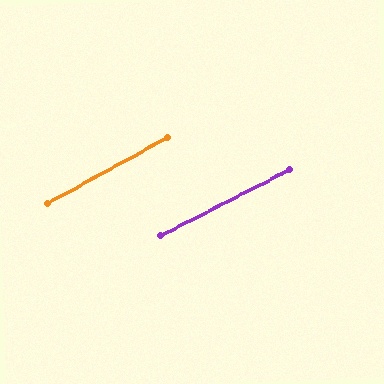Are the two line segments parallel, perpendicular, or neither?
Parallel — their directions differ by only 1.4°.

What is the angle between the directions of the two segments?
Approximately 1 degree.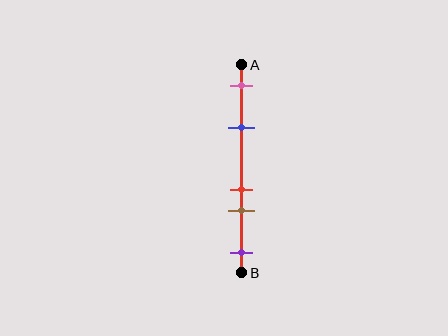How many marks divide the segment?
There are 5 marks dividing the segment.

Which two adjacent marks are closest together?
The red and brown marks are the closest adjacent pair.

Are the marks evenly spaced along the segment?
No, the marks are not evenly spaced.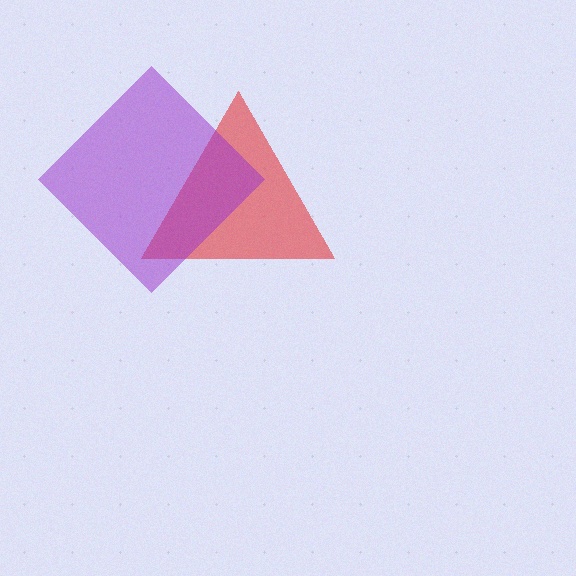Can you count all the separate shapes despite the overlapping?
Yes, there are 2 separate shapes.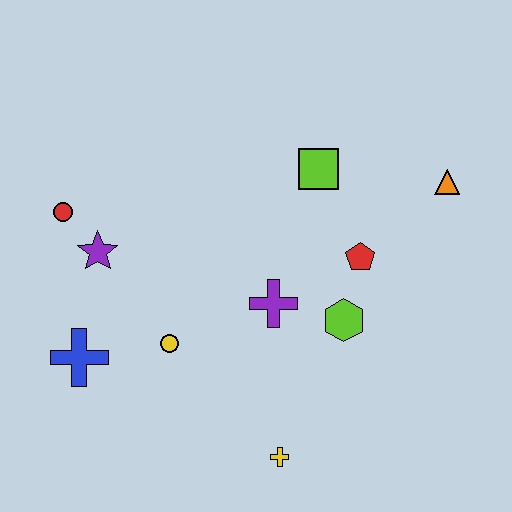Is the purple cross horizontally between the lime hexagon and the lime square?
No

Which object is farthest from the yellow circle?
The orange triangle is farthest from the yellow circle.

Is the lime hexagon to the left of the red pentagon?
Yes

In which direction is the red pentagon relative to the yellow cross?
The red pentagon is above the yellow cross.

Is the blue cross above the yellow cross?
Yes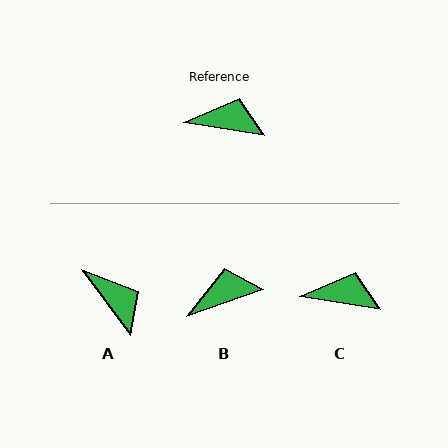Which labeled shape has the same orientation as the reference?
C.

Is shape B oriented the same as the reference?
No, it is off by about 28 degrees.